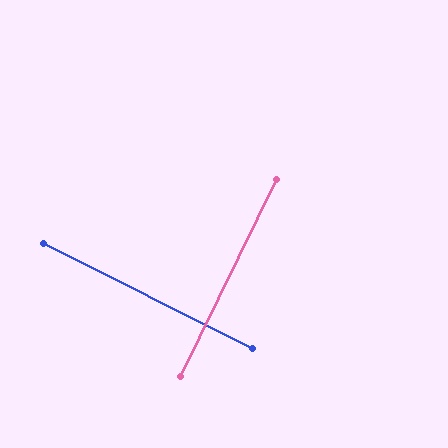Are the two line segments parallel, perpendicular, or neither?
Perpendicular — they meet at approximately 89°.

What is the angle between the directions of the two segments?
Approximately 89 degrees.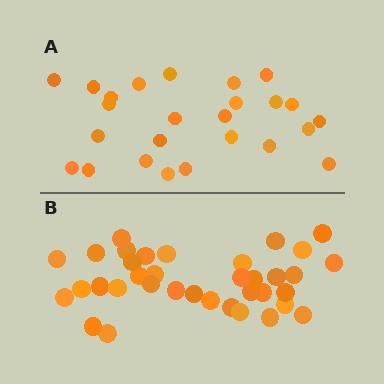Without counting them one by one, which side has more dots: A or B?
Region B (the bottom region) has more dots.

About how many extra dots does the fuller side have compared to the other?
Region B has roughly 12 or so more dots than region A.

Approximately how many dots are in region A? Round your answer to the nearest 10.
About 20 dots. (The exact count is 25, which rounds to 20.)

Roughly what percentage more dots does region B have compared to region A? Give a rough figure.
About 45% more.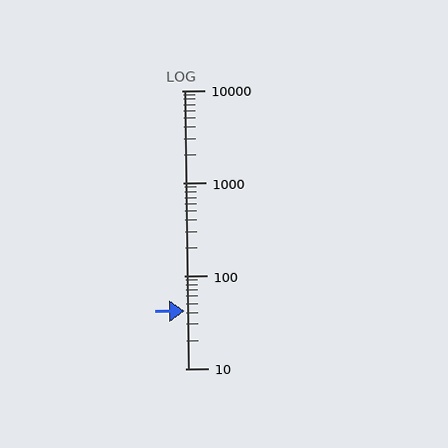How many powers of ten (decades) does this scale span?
The scale spans 3 decades, from 10 to 10000.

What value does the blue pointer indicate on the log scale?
The pointer indicates approximately 42.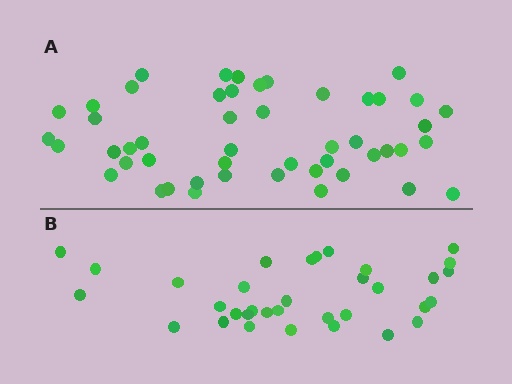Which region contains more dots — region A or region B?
Region A (the top region) has more dots.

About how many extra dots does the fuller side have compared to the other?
Region A has approximately 15 more dots than region B.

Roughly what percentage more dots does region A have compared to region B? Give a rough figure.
About 45% more.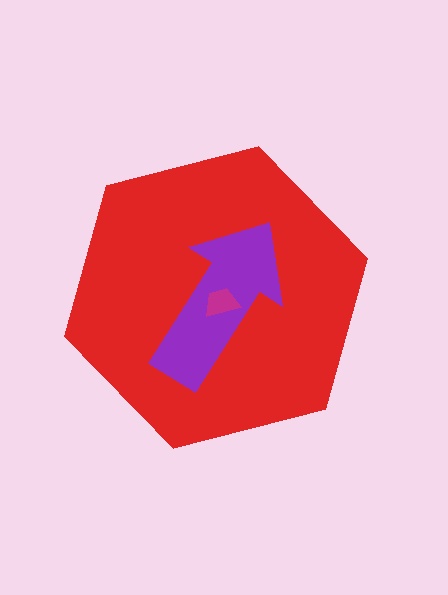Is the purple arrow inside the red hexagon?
Yes.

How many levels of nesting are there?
3.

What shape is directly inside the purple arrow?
The magenta trapezoid.